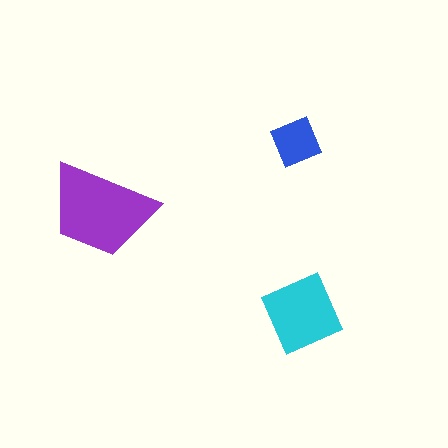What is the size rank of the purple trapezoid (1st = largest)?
1st.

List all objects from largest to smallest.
The purple trapezoid, the cyan diamond, the blue square.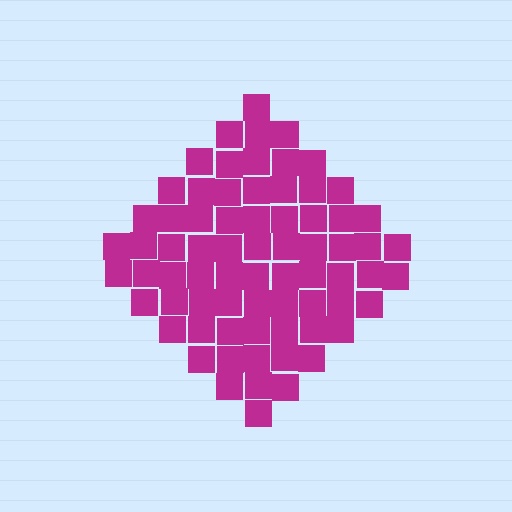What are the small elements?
The small elements are squares.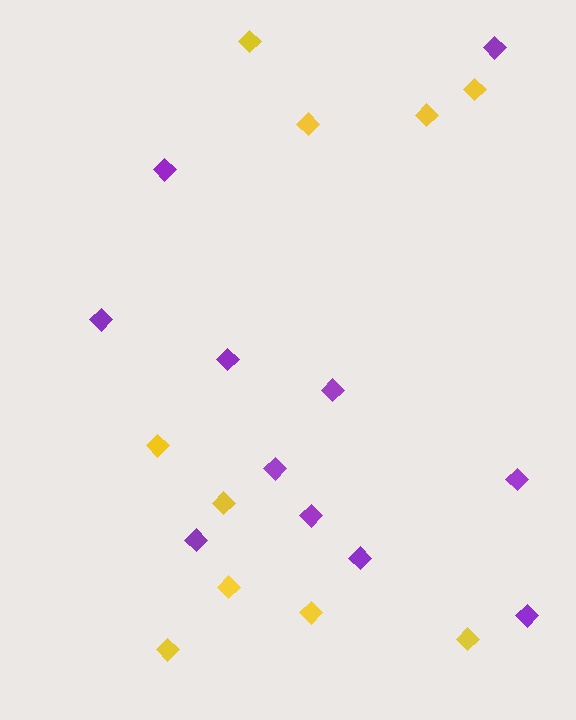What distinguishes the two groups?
There are 2 groups: one group of purple diamonds (11) and one group of yellow diamonds (10).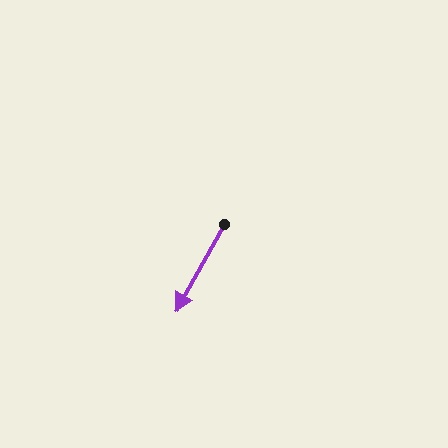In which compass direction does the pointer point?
Southwest.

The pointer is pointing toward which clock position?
Roughly 7 o'clock.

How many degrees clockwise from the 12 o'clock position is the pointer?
Approximately 209 degrees.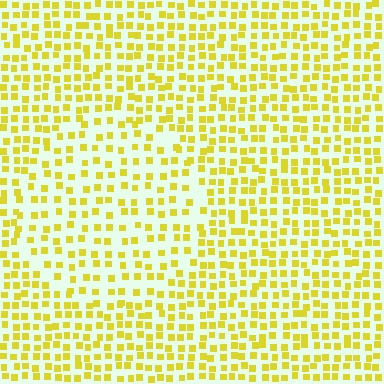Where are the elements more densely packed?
The elements are more densely packed outside the circle boundary.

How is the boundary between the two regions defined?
The boundary is defined by a change in element density (approximately 1.6x ratio). All elements are the same color, size, and shape.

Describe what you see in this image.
The image contains small yellow elements arranged at two different densities. A circle-shaped region is visible where the elements are less densely packed than the surrounding area.